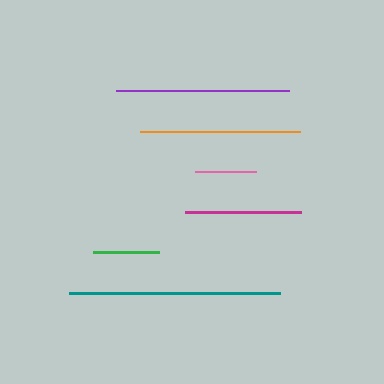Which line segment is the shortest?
The pink line is the shortest at approximately 61 pixels.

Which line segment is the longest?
The teal line is the longest at approximately 211 pixels.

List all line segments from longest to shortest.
From longest to shortest: teal, purple, orange, magenta, green, pink.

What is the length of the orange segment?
The orange segment is approximately 160 pixels long.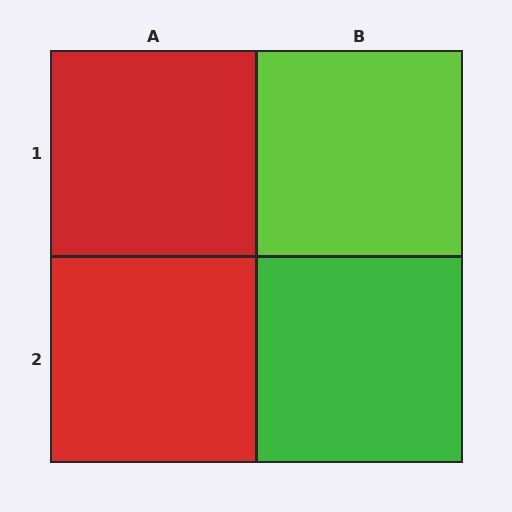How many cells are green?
1 cell is green.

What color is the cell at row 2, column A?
Red.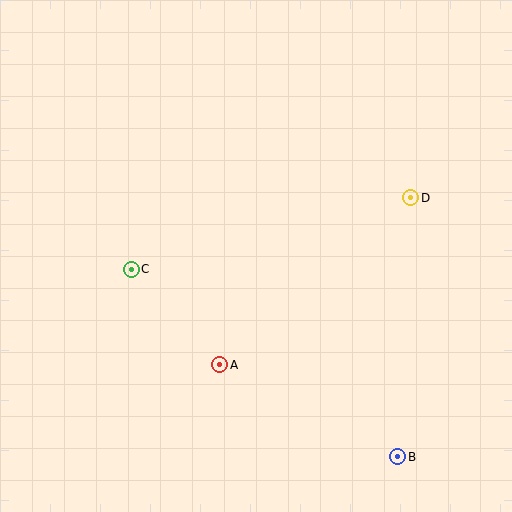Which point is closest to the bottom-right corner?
Point B is closest to the bottom-right corner.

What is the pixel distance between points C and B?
The distance between C and B is 326 pixels.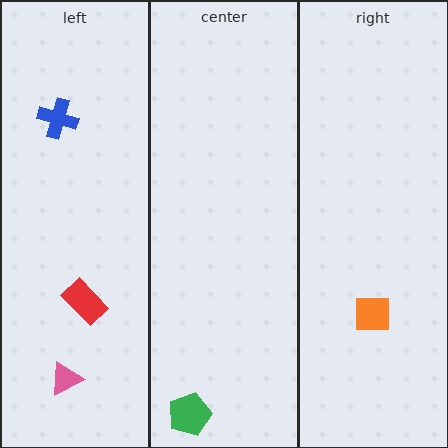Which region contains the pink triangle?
The left region.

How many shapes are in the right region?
1.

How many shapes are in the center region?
1.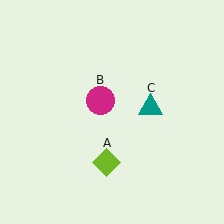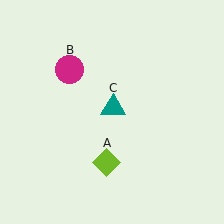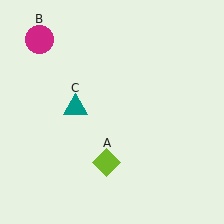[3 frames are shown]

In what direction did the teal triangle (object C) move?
The teal triangle (object C) moved left.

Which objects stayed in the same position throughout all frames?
Lime diamond (object A) remained stationary.